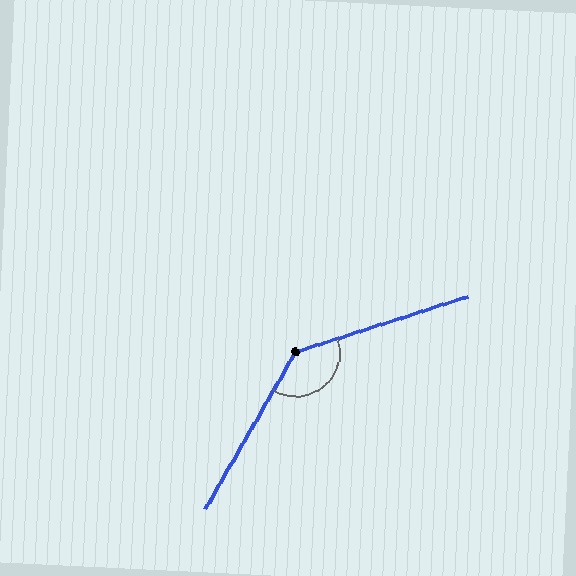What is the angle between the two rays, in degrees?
Approximately 138 degrees.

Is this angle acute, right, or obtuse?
It is obtuse.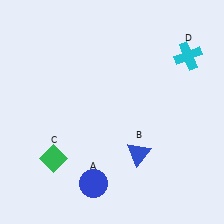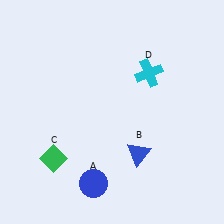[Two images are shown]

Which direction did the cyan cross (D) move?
The cyan cross (D) moved left.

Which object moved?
The cyan cross (D) moved left.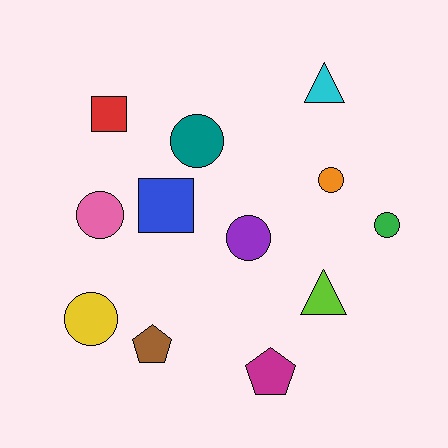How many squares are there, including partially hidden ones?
There are 2 squares.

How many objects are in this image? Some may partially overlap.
There are 12 objects.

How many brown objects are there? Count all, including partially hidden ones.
There is 1 brown object.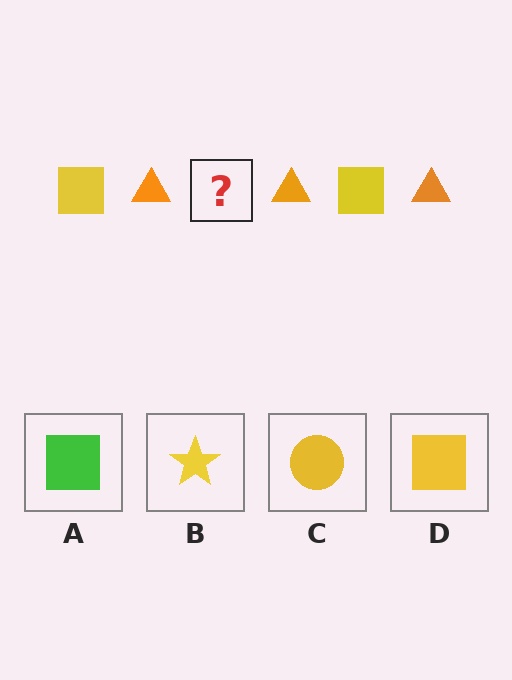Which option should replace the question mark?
Option D.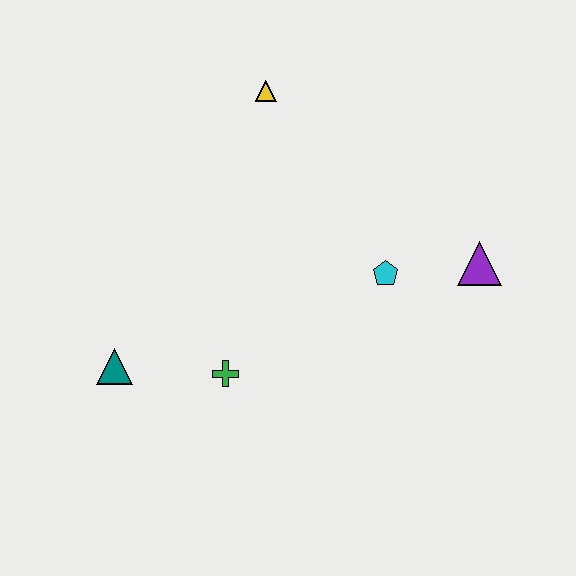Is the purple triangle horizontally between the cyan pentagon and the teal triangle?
No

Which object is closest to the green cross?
The teal triangle is closest to the green cross.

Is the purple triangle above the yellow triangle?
No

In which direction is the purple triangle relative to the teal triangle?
The purple triangle is to the right of the teal triangle.